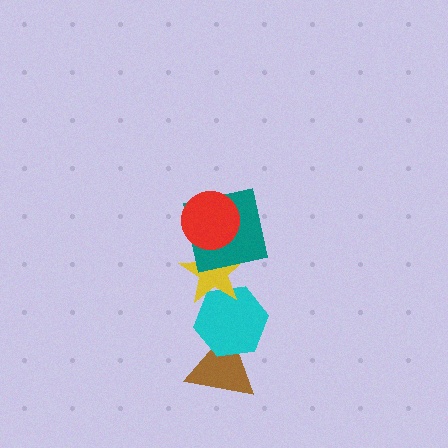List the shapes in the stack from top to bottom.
From top to bottom: the red circle, the teal square, the yellow star, the cyan hexagon, the brown triangle.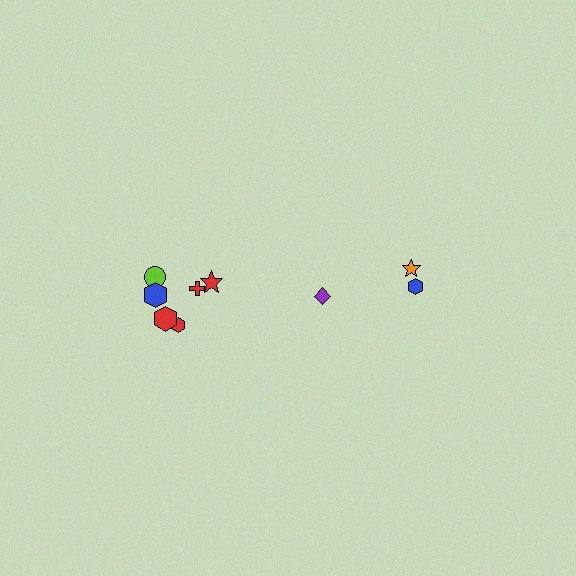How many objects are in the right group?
There are 3 objects.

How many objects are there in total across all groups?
There are 9 objects.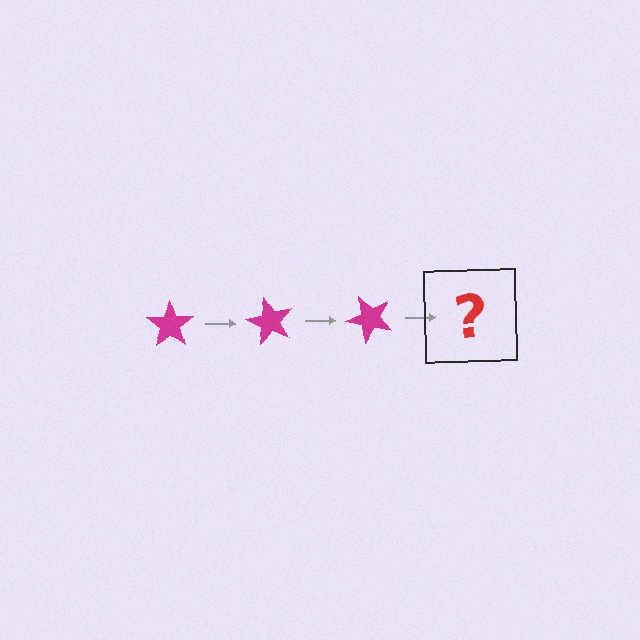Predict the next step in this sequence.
The next step is a magenta star rotated 180 degrees.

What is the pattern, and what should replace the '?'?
The pattern is that the star rotates 60 degrees each step. The '?' should be a magenta star rotated 180 degrees.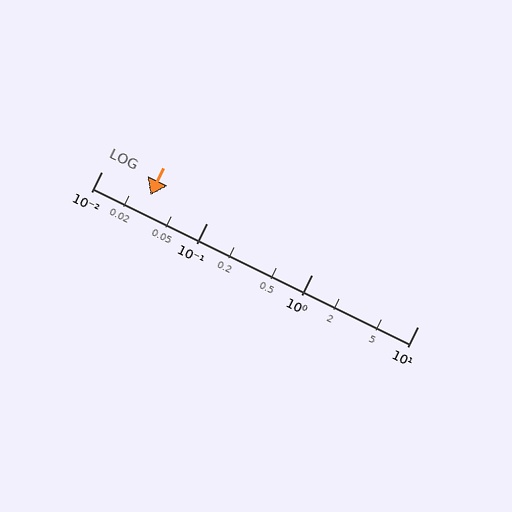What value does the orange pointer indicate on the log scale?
The pointer indicates approximately 0.029.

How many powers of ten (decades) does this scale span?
The scale spans 3 decades, from 0.01 to 10.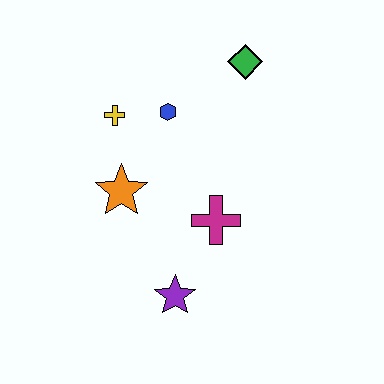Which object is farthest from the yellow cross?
The purple star is farthest from the yellow cross.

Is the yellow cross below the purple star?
No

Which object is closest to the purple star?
The magenta cross is closest to the purple star.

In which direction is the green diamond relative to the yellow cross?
The green diamond is to the right of the yellow cross.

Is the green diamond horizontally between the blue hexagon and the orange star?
No